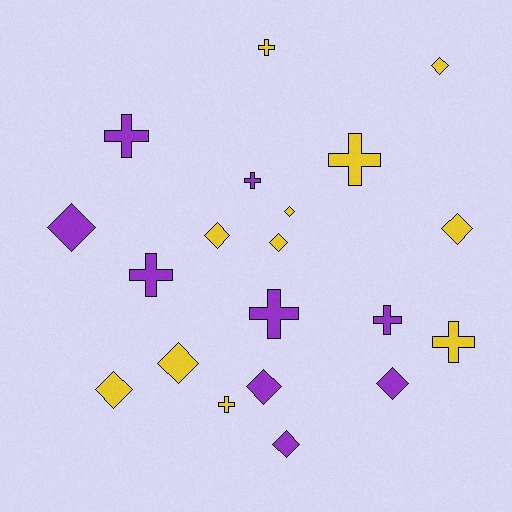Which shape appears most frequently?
Diamond, with 11 objects.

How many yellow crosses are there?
There are 4 yellow crosses.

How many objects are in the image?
There are 20 objects.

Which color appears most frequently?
Yellow, with 11 objects.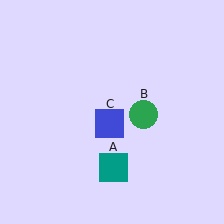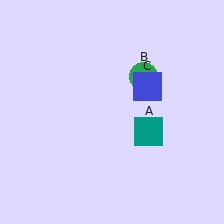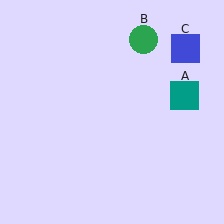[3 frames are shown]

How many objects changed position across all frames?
3 objects changed position: teal square (object A), green circle (object B), blue square (object C).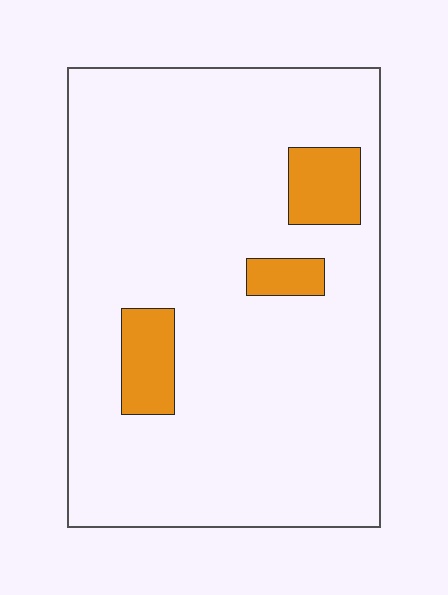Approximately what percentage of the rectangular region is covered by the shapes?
Approximately 10%.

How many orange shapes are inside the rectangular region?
3.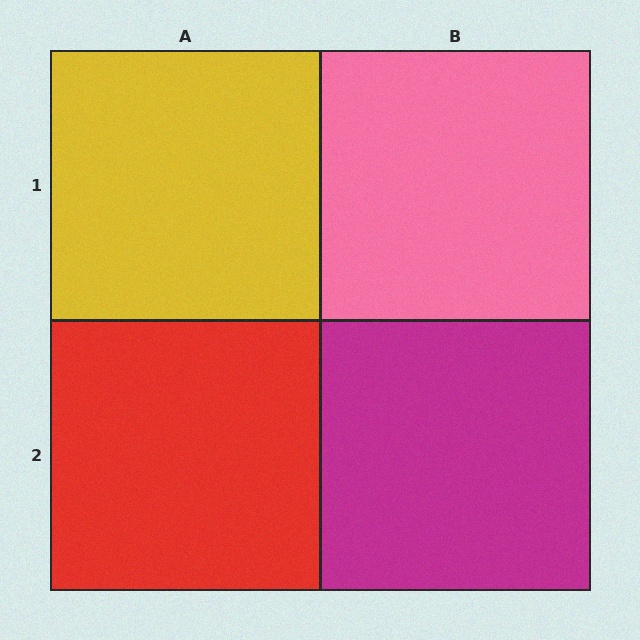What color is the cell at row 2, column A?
Red.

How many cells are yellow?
1 cell is yellow.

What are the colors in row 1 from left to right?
Yellow, pink.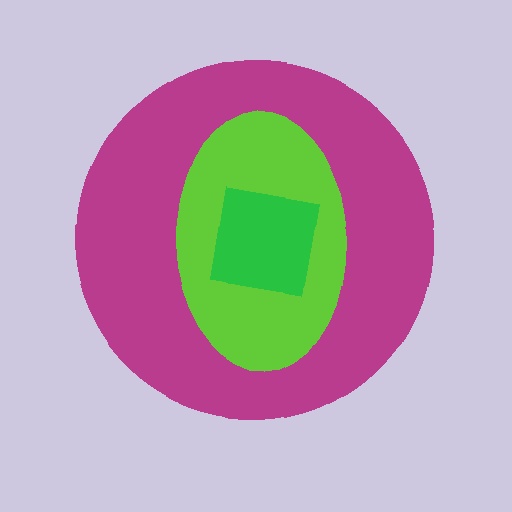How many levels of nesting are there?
3.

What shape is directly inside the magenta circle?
The lime ellipse.